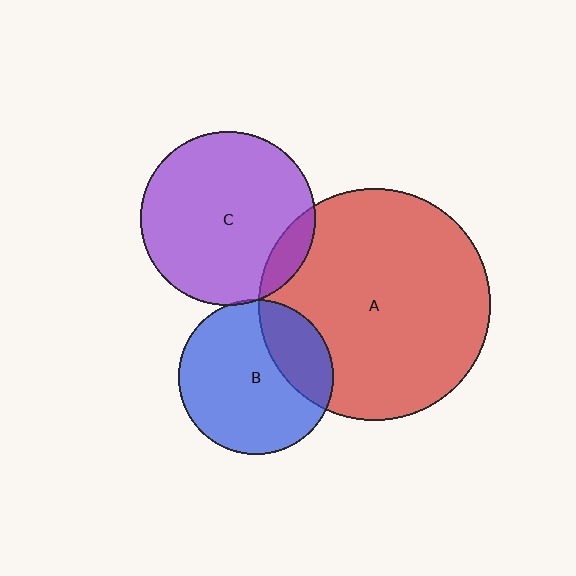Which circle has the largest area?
Circle A (red).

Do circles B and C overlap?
Yes.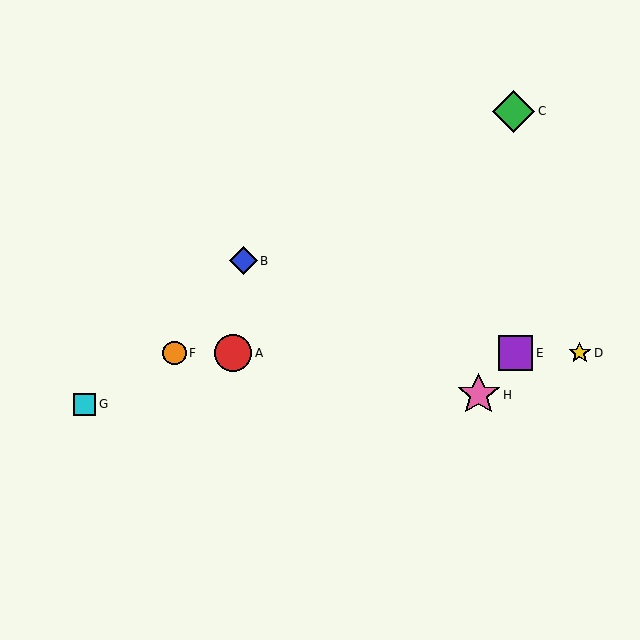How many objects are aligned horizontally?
4 objects (A, D, E, F) are aligned horizontally.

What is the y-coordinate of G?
Object G is at y≈404.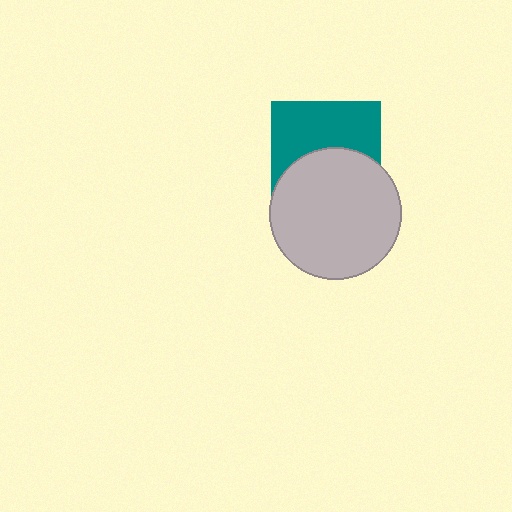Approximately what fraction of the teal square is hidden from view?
Roughly 50% of the teal square is hidden behind the light gray circle.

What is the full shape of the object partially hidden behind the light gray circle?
The partially hidden object is a teal square.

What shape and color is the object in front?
The object in front is a light gray circle.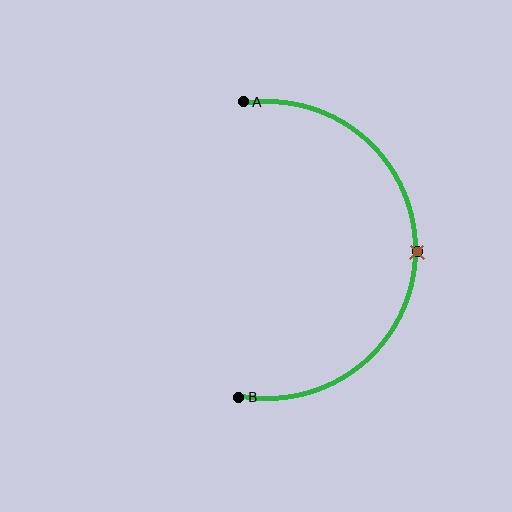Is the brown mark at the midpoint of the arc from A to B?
Yes. The brown mark lies on the arc at equal arc-length from both A and B — it is the arc midpoint.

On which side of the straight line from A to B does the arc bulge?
The arc bulges to the right of the straight line connecting A and B.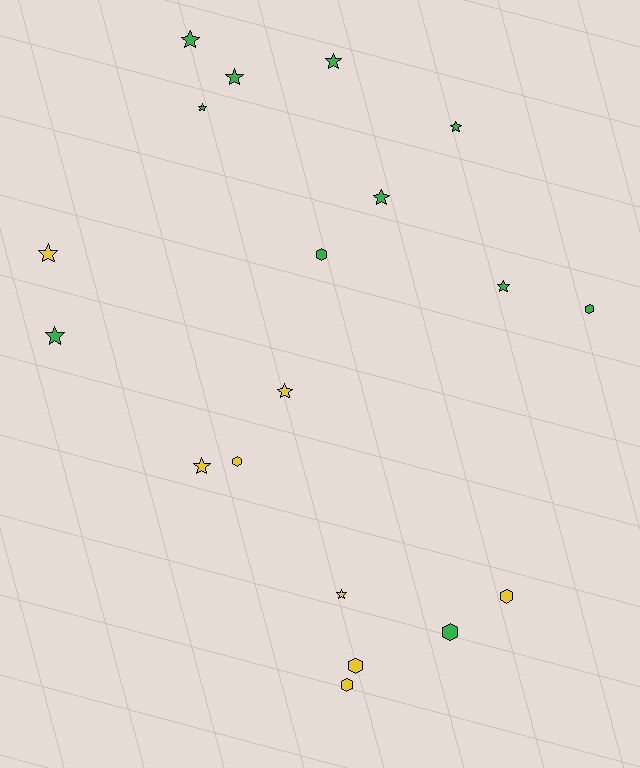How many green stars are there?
There are 8 green stars.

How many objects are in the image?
There are 19 objects.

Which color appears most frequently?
Green, with 11 objects.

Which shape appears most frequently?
Star, with 12 objects.